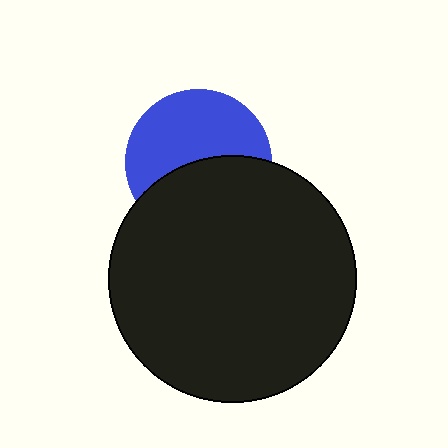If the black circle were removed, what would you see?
You would see the complete blue circle.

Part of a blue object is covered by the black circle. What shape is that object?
It is a circle.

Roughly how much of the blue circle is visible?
About half of it is visible (roughly 54%).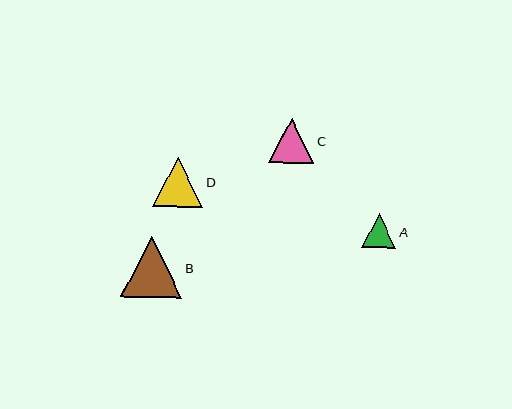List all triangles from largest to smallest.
From largest to smallest: B, D, C, A.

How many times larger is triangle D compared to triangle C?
Triangle D is approximately 1.1 times the size of triangle C.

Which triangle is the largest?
Triangle B is the largest with a size of approximately 61 pixels.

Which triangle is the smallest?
Triangle A is the smallest with a size of approximately 34 pixels.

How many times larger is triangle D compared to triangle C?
Triangle D is approximately 1.1 times the size of triangle C.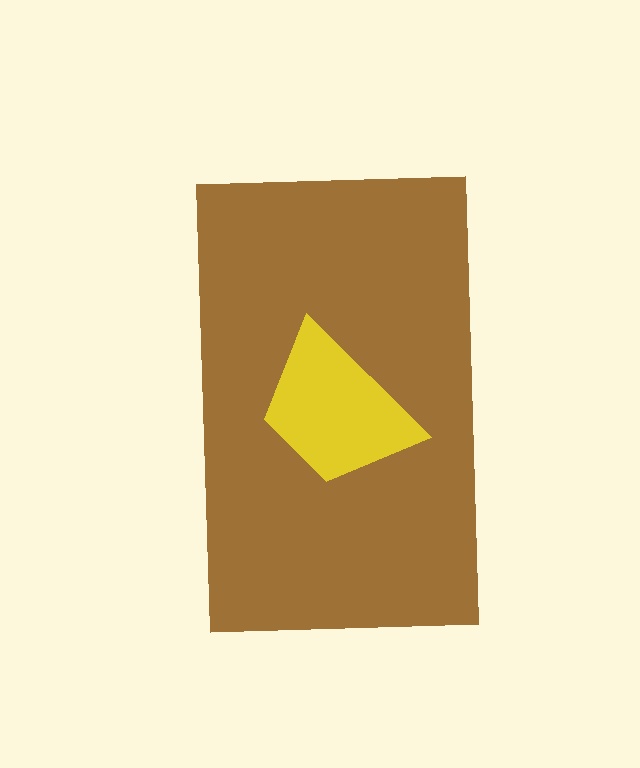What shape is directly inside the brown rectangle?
The yellow trapezoid.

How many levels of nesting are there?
2.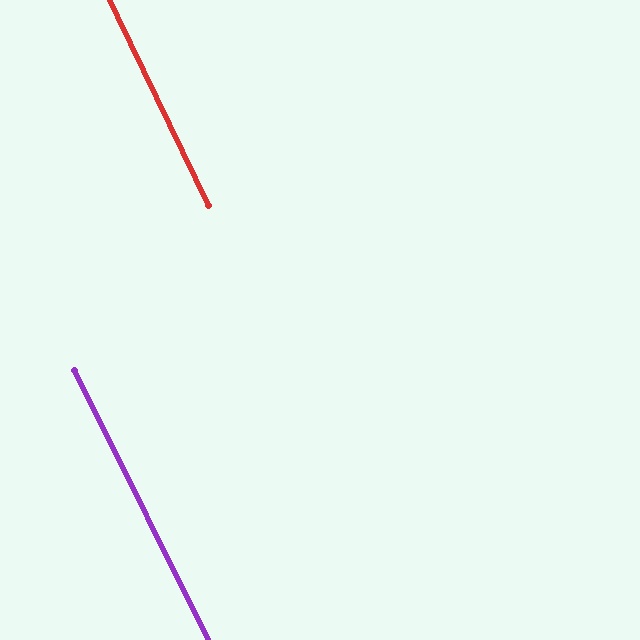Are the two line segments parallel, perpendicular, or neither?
Parallel — their directions differ by only 0.9°.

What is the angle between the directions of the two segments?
Approximately 1 degree.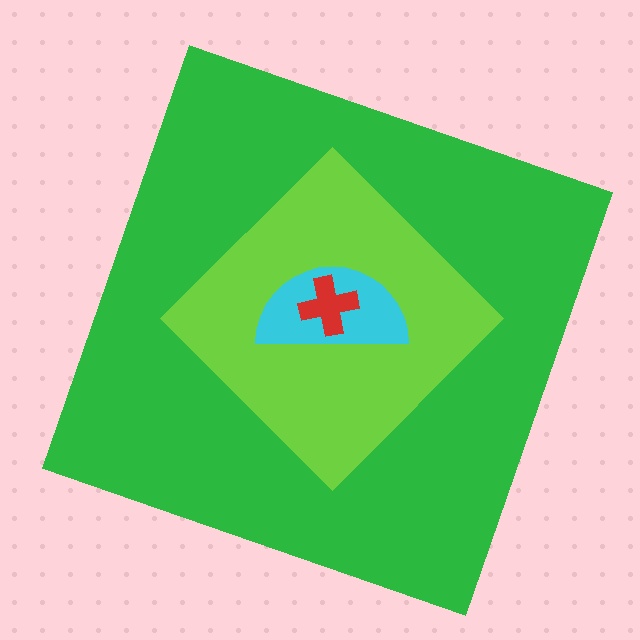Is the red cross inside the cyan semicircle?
Yes.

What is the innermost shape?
The red cross.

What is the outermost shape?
The green square.